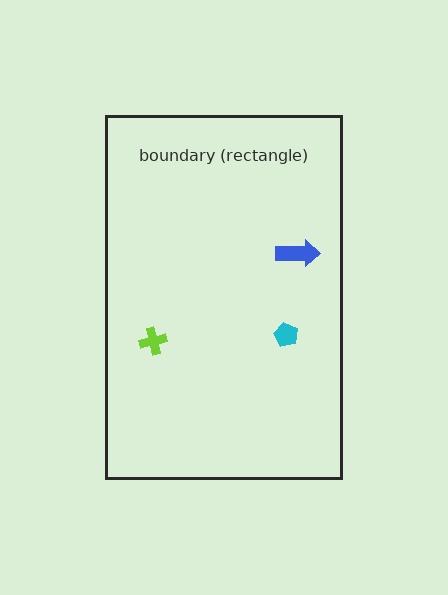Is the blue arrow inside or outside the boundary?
Inside.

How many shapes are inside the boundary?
3 inside, 0 outside.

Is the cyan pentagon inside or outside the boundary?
Inside.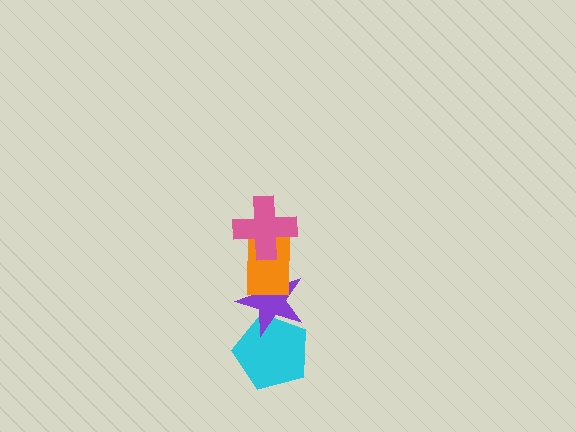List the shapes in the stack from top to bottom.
From top to bottom: the pink cross, the orange rectangle, the purple star, the cyan pentagon.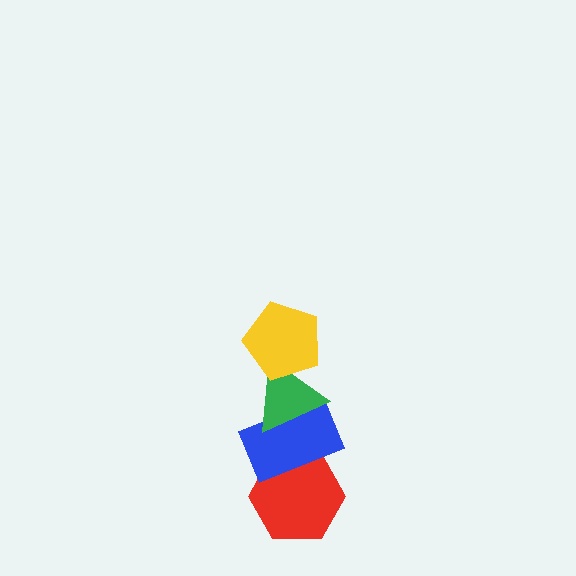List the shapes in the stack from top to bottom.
From top to bottom: the yellow pentagon, the green triangle, the blue rectangle, the red hexagon.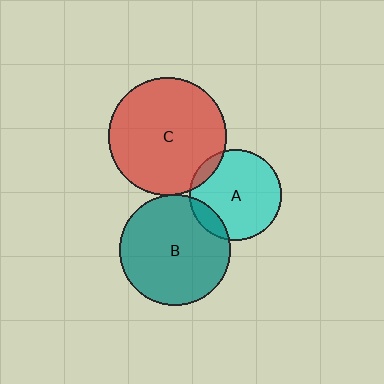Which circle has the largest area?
Circle C (red).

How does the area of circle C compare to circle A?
Approximately 1.7 times.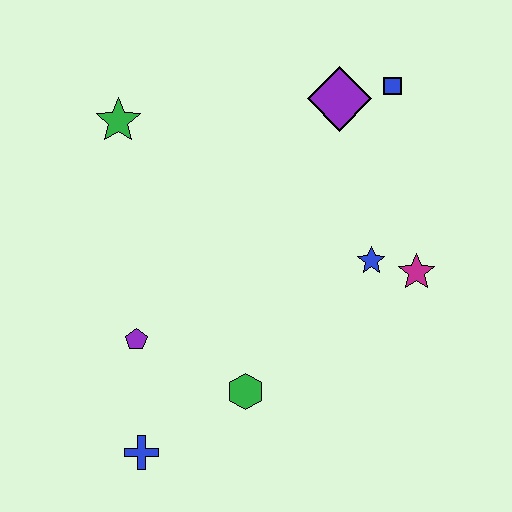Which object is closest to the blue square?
The purple diamond is closest to the blue square.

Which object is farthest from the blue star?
The blue cross is farthest from the blue star.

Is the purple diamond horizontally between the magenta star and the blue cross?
Yes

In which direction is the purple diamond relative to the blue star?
The purple diamond is above the blue star.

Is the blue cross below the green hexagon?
Yes